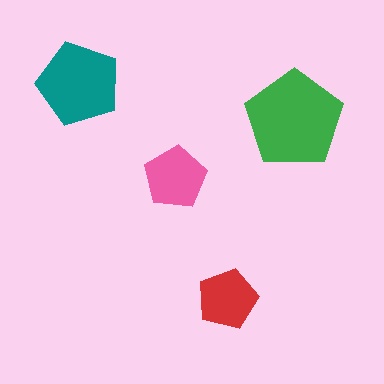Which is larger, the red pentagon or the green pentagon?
The green one.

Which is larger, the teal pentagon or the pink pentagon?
The teal one.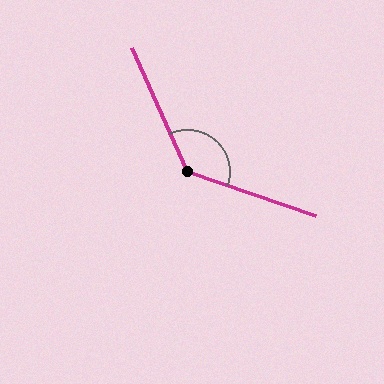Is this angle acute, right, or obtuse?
It is obtuse.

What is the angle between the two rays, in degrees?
Approximately 133 degrees.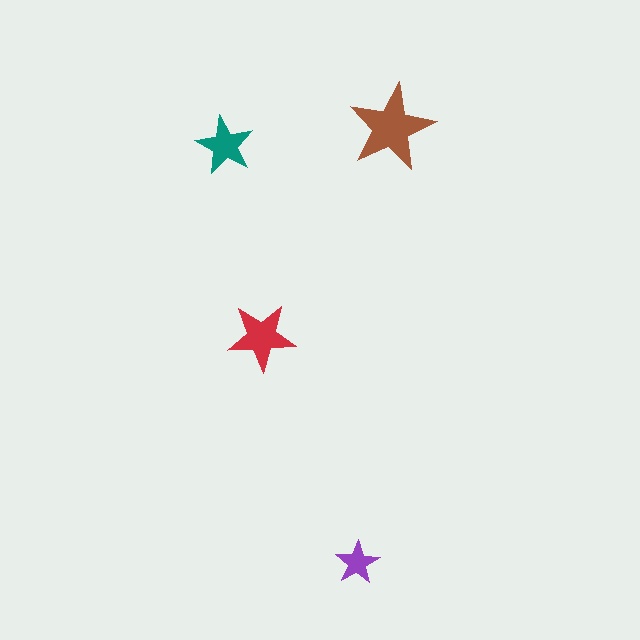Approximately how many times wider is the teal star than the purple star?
About 1.5 times wider.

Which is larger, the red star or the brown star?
The brown one.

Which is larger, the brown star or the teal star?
The brown one.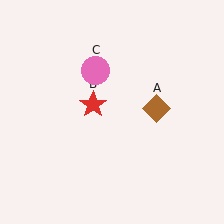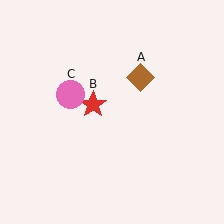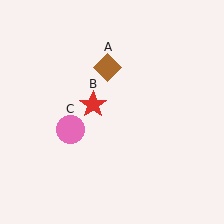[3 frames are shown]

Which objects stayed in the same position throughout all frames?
Red star (object B) remained stationary.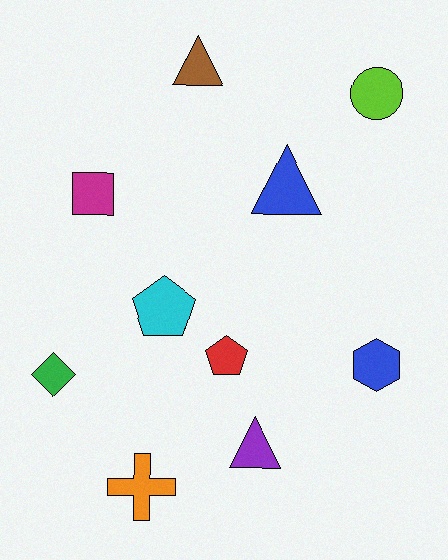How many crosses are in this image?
There is 1 cross.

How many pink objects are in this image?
There are no pink objects.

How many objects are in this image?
There are 10 objects.